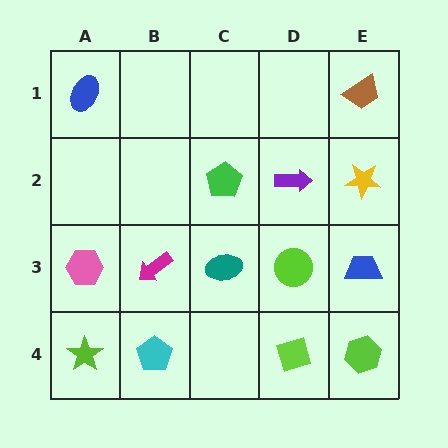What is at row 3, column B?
A magenta arrow.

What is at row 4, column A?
A lime star.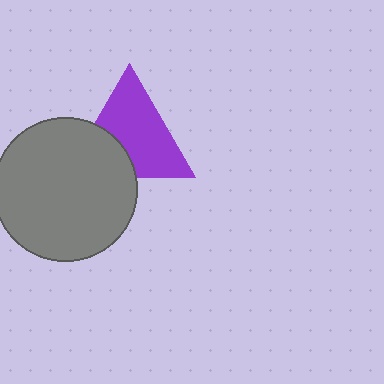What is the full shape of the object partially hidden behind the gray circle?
The partially hidden object is a purple triangle.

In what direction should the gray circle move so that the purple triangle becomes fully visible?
The gray circle should move toward the lower-left. That is the shortest direction to clear the overlap and leave the purple triangle fully visible.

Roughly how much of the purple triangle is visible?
Most of it is visible (roughly 68%).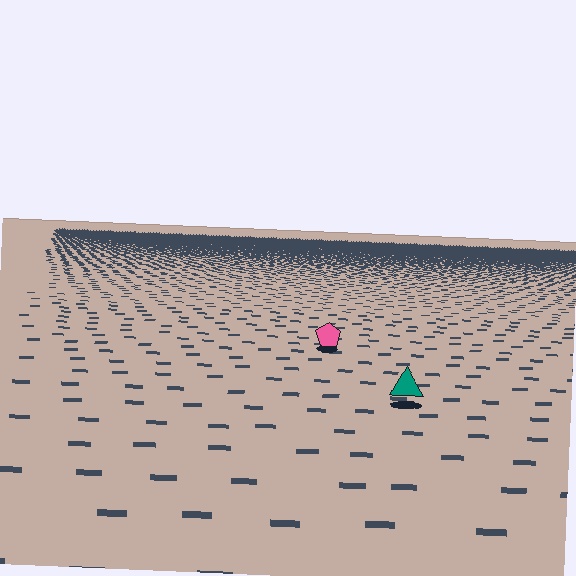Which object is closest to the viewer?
The teal triangle is closest. The texture marks near it are larger and more spread out.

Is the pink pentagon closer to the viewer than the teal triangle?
No. The teal triangle is closer — you can tell from the texture gradient: the ground texture is coarser near it.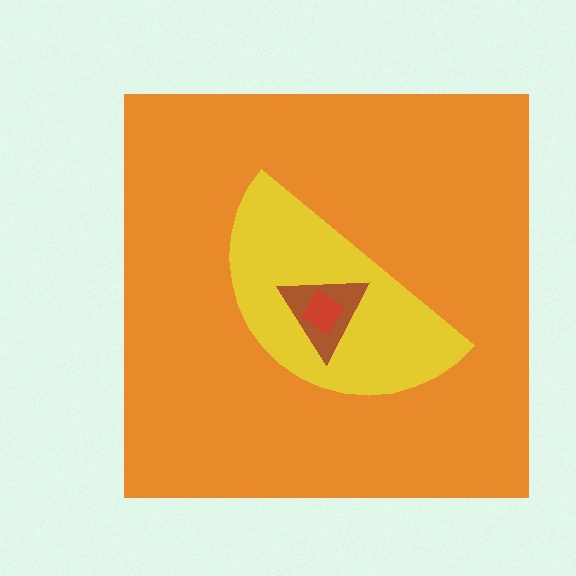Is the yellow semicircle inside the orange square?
Yes.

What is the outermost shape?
The orange square.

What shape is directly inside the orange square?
The yellow semicircle.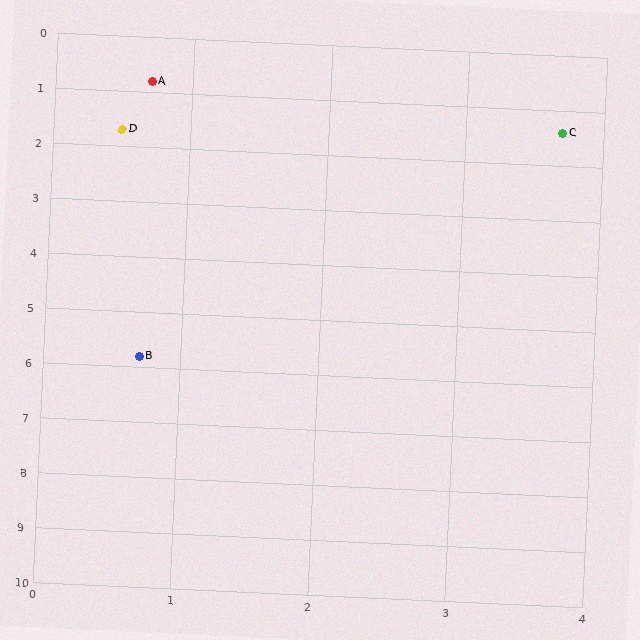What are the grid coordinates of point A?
Point A is at approximately (0.7, 0.8).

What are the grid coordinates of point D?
Point D is at approximately (0.5, 1.7).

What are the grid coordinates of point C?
Point C is at approximately (3.7, 1.4).